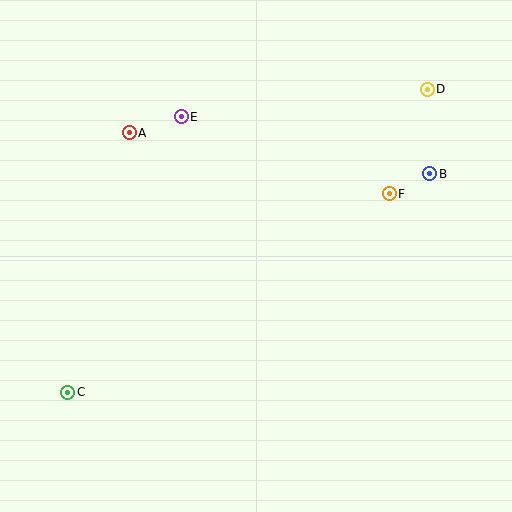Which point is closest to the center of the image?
Point F at (389, 194) is closest to the center.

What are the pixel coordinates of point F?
Point F is at (389, 194).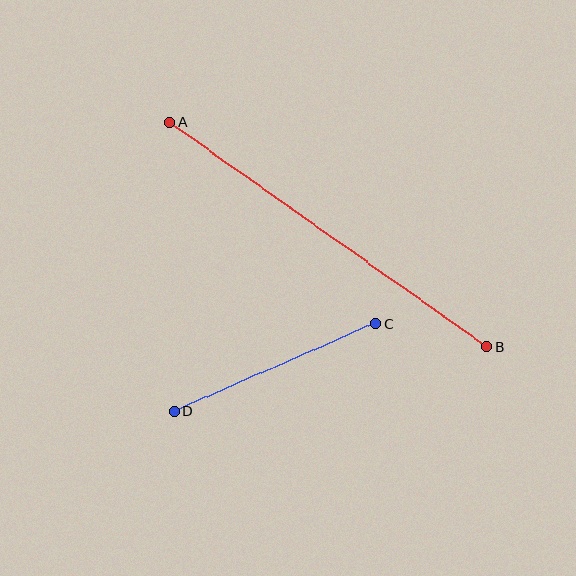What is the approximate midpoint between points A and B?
The midpoint is at approximately (328, 234) pixels.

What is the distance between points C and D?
The distance is approximately 221 pixels.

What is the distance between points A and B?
The distance is approximately 388 pixels.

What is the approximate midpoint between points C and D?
The midpoint is at approximately (275, 367) pixels.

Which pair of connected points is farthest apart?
Points A and B are farthest apart.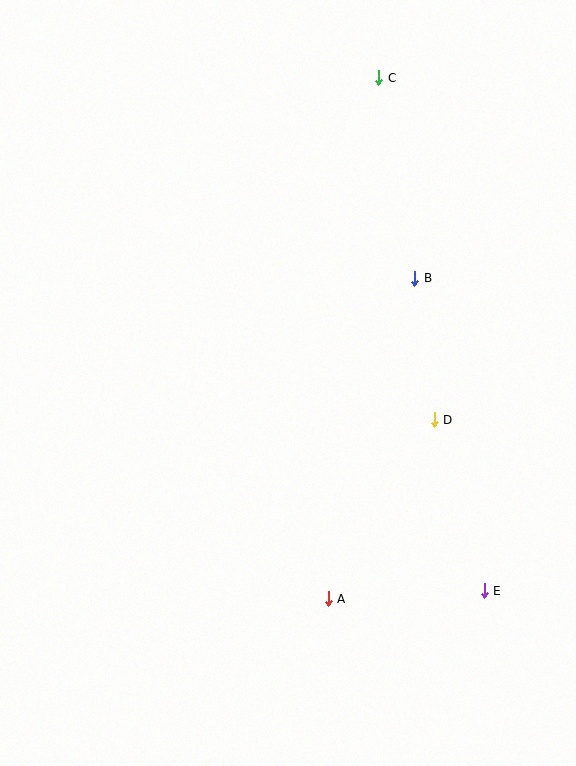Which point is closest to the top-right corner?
Point C is closest to the top-right corner.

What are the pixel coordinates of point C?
Point C is at (379, 78).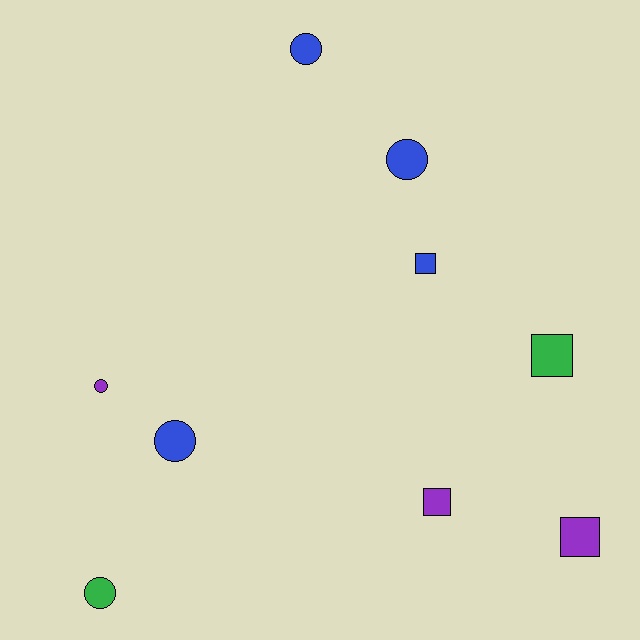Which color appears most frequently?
Blue, with 4 objects.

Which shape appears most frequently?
Circle, with 5 objects.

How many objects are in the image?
There are 9 objects.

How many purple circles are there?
There is 1 purple circle.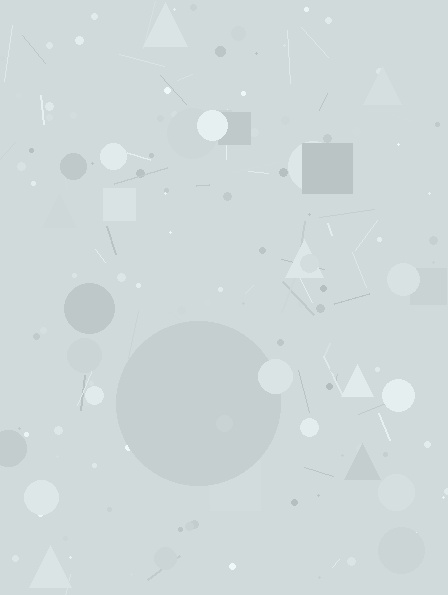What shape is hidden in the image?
A circle is hidden in the image.